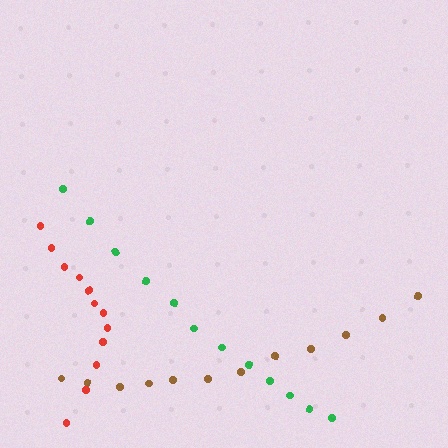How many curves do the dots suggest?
There are 3 distinct paths.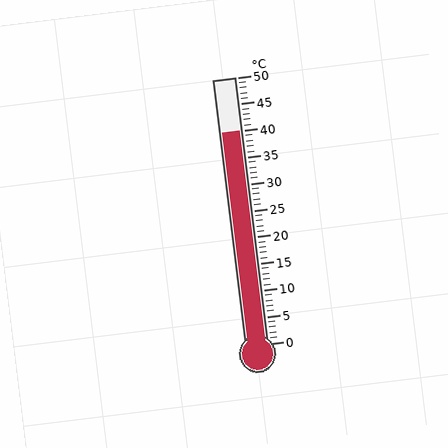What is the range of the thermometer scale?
The thermometer scale ranges from 0°C to 50°C.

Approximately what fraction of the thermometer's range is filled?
The thermometer is filled to approximately 80% of its range.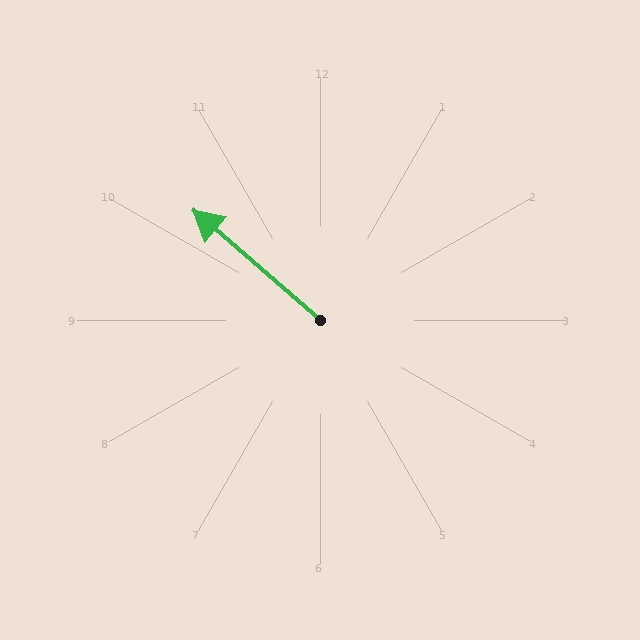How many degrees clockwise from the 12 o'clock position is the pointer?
Approximately 311 degrees.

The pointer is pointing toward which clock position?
Roughly 10 o'clock.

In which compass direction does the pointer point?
Northwest.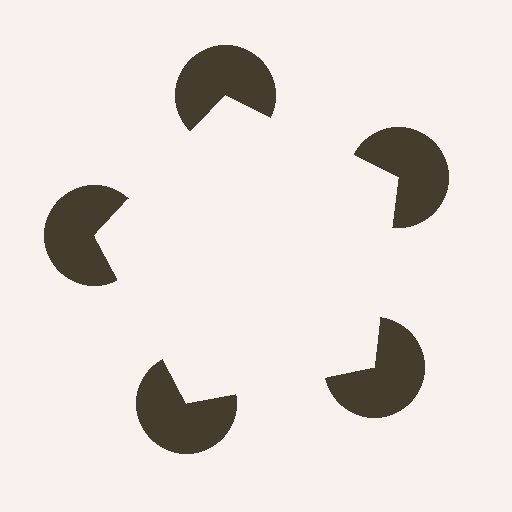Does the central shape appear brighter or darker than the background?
It typically appears slightly brighter than the background, even though no actual brightness change is drawn.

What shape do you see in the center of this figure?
An illusory pentagon — its edges are inferred from the aligned wedge cuts in the pac-man discs, not physically drawn.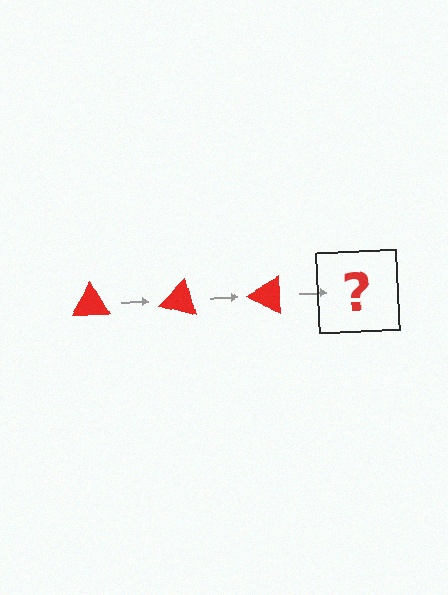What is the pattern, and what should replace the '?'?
The pattern is that the triangle rotates 15 degrees each step. The '?' should be a red triangle rotated 45 degrees.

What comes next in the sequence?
The next element should be a red triangle rotated 45 degrees.